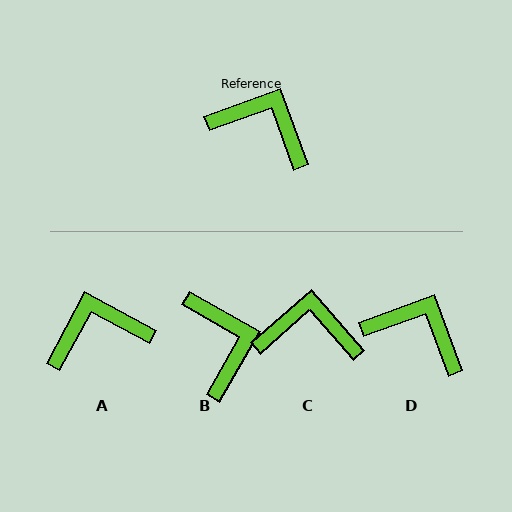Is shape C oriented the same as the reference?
No, it is off by about 21 degrees.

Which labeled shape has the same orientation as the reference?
D.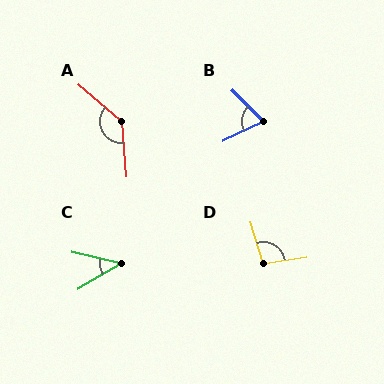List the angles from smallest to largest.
C (43°), B (71°), D (99°), A (136°).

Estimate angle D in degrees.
Approximately 99 degrees.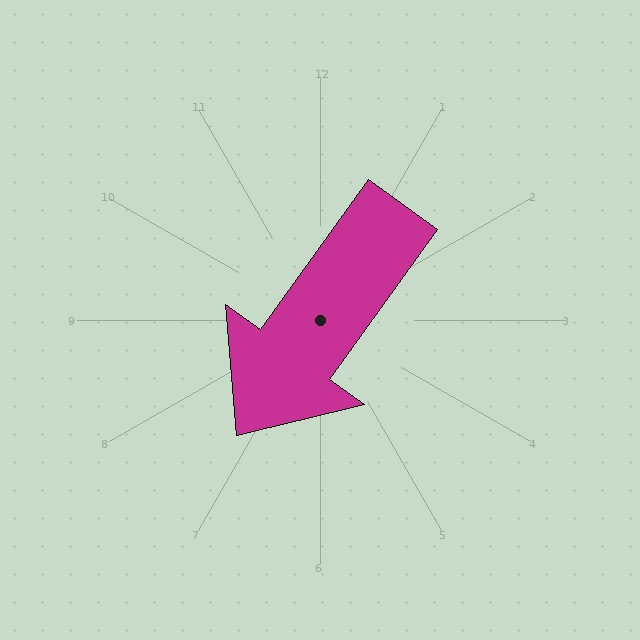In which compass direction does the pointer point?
Southwest.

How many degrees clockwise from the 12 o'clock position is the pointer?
Approximately 216 degrees.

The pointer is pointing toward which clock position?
Roughly 7 o'clock.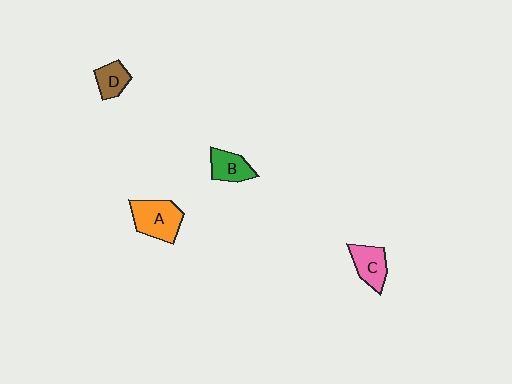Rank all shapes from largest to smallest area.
From largest to smallest: A (orange), C (pink), B (green), D (brown).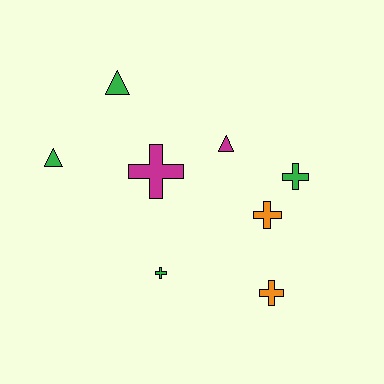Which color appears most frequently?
Green, with 4 objects.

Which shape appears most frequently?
Cross, with 5 objects.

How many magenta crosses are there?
There is 1 magenta cross.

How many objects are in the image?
There are 8 objects.